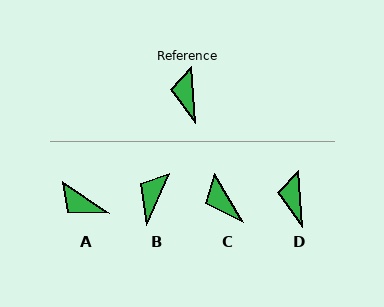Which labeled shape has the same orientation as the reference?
D.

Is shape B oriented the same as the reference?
No, it is off by about 28 degrees.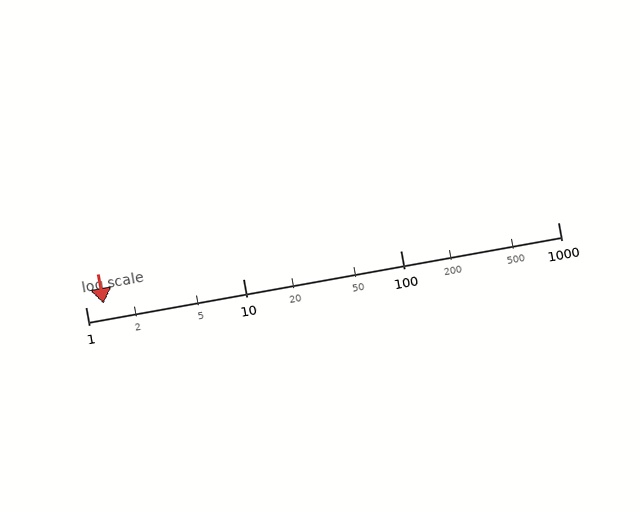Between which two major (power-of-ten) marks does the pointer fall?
The pointer is between 1 and 10.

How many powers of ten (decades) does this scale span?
The scale spans 3 decades, from 1 to 1000.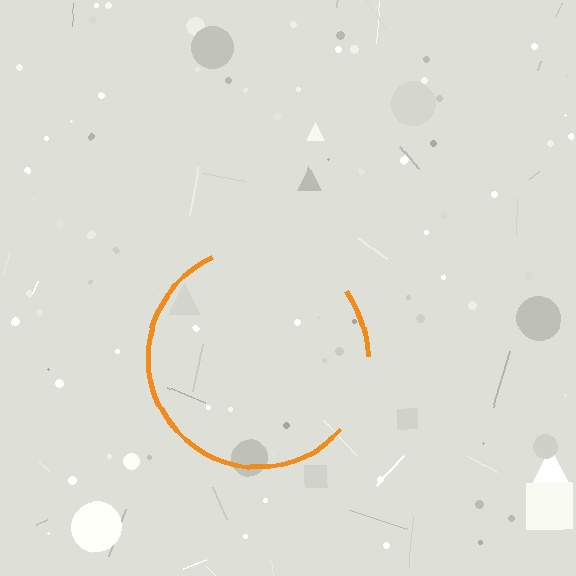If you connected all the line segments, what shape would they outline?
They would outline a circle.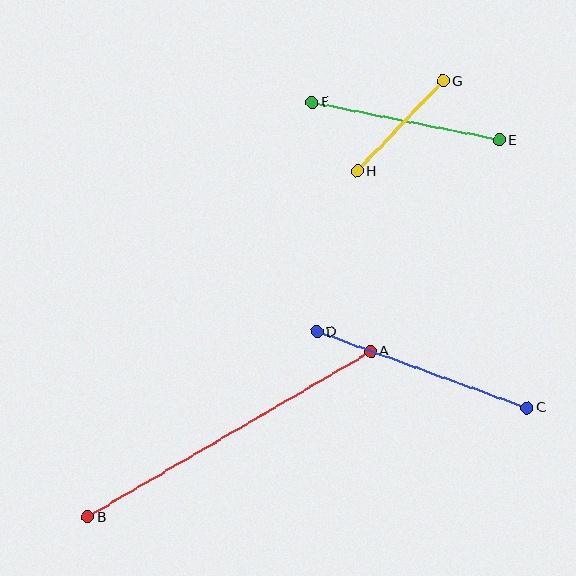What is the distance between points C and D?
The distance is approximately 224 pixels.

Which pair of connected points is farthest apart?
Points A and B are farthest apart.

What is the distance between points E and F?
The distance is approximately 191 pixels.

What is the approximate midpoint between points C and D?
The midpoint is at approximately (422, 370) pixels.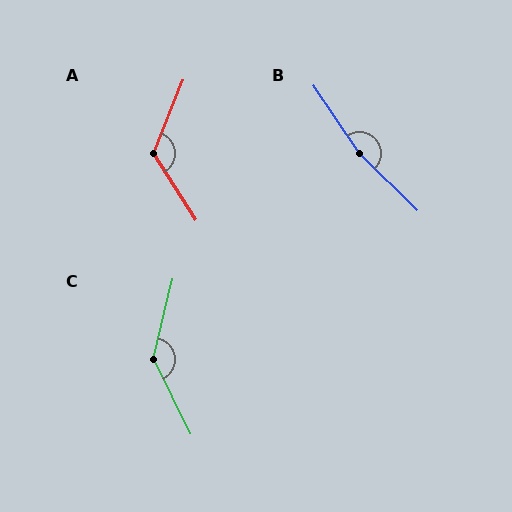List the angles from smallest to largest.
A (126°), C (140°), B (169°).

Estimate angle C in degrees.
Approximately 140 degrees.